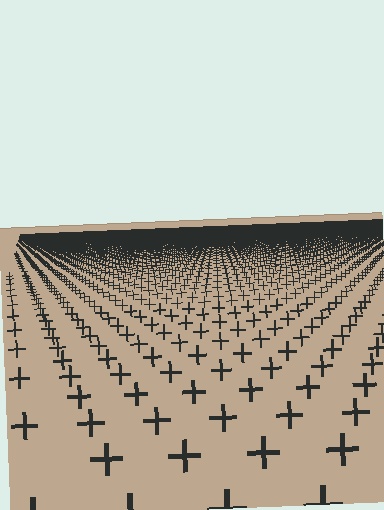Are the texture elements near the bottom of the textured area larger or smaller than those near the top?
Larger. Near the bottom, elements are closer to the viewer and appear at a bigger on-screen size.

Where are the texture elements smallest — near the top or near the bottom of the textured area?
Near the top.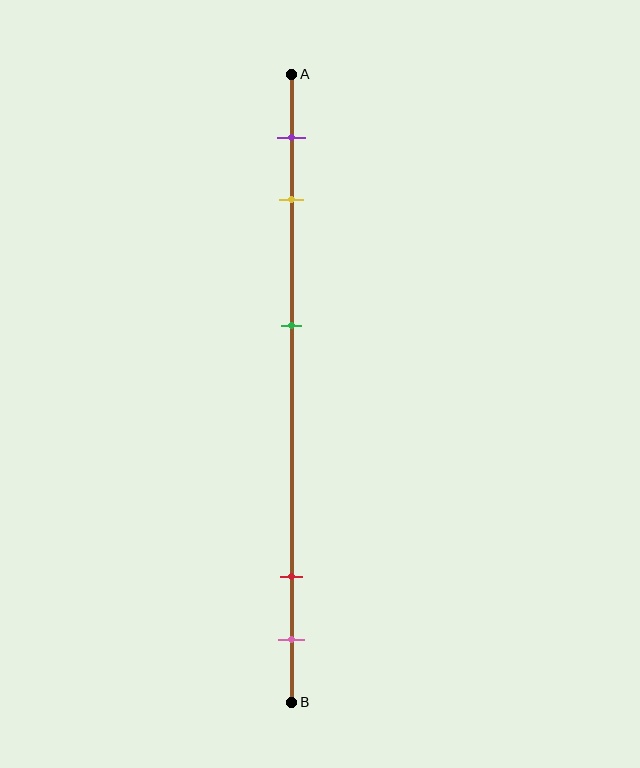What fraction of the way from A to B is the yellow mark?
The yellow mark is approximately 20% (0.2) of the way from A to B.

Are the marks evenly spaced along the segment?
No, the marks are not evenly spaced.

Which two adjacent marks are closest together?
The red and pink marks are the closest adjacent pair.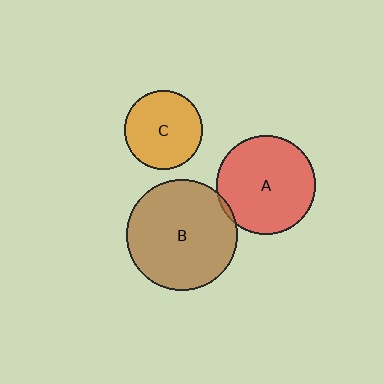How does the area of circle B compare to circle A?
Approximately 1.3 times.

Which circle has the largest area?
Circle B (brown).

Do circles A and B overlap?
Yes.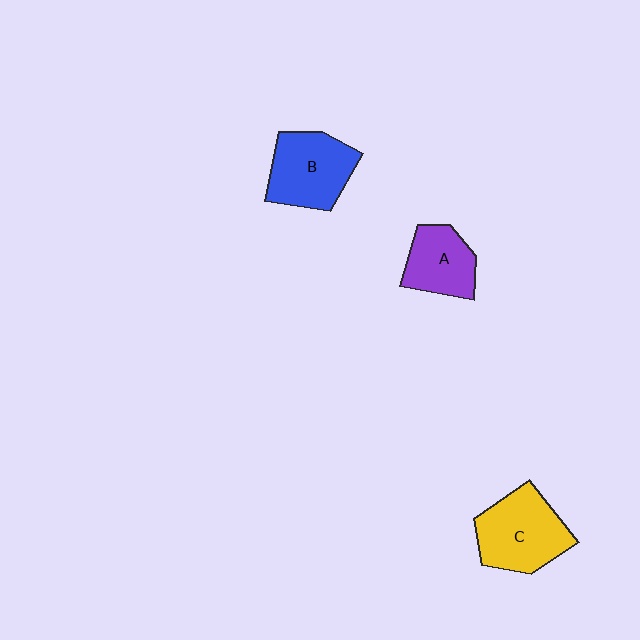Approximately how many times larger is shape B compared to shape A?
Approximately 1.3 times.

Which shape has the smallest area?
Shape A (purple).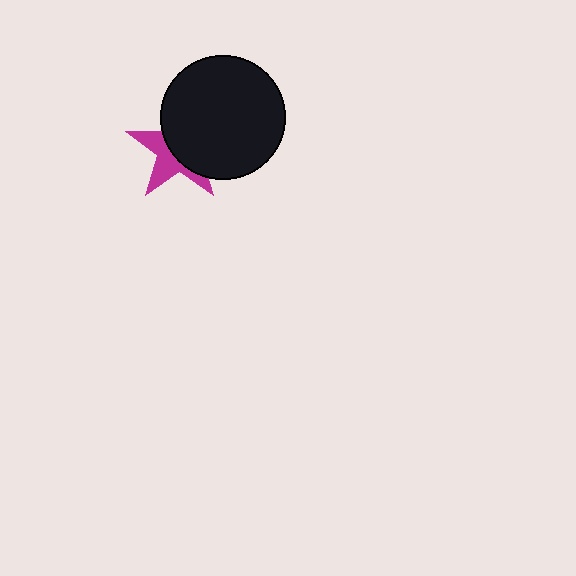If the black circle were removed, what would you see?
You would see the complete magenta star.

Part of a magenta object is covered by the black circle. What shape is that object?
It is a star.